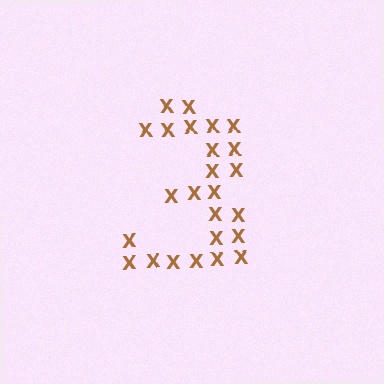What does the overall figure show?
The overall figure shows the digit 3.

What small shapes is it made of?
It is made of small letter X's.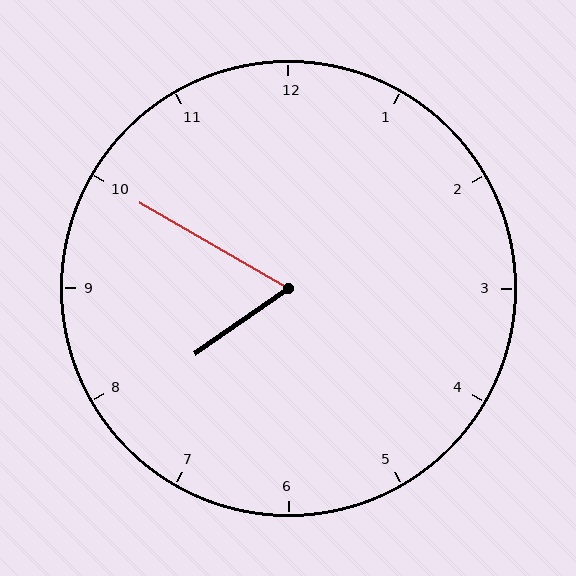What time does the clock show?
7:50.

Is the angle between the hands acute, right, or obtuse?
It is acute.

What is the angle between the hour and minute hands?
Approximately 65 degrees.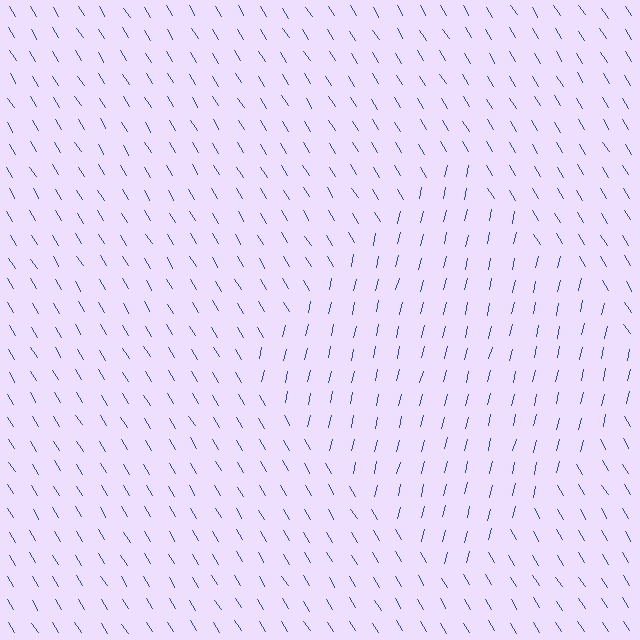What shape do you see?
I see a diamond.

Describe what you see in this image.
The image is filled with small blue line segments. A diamond region in the image has lines oriented differently from the surrounding lines, creating a visible texture boundary.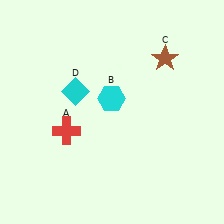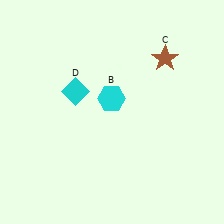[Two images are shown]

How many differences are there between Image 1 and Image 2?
There is 1 difference between the two images.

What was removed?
The red cross (A) was removed in Image 2.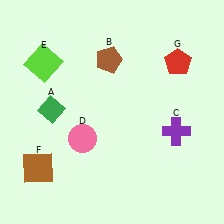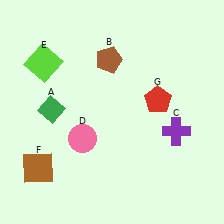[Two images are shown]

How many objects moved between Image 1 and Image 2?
1 object moved between the two images.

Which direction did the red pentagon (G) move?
The red pentagon (G) moved down.